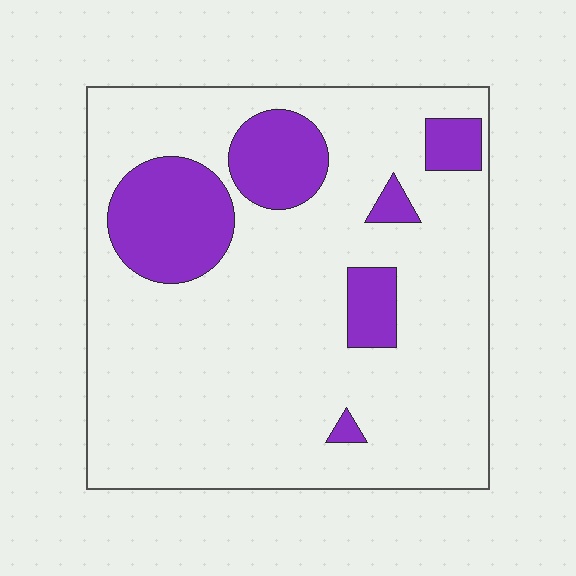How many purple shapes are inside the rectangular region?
6.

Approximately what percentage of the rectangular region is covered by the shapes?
Approximately 20%.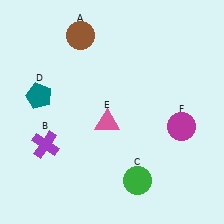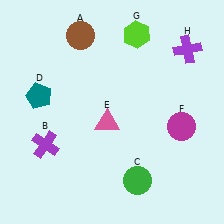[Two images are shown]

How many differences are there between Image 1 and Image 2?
There are 2 differences between the two images.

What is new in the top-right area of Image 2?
A purple cross (H) was added in the top-right area of Image 2.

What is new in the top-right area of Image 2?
A lime hexagon (G) was added in the top-right area of Image 2.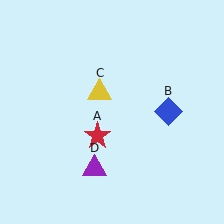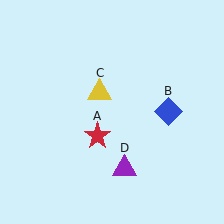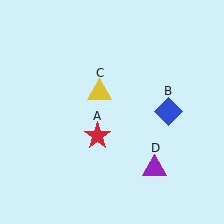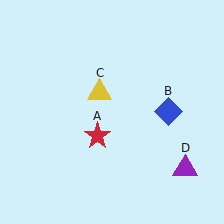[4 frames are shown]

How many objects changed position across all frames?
1 object changed position: purple triangle (object D).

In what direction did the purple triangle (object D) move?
The purple triangle (object D) moved right.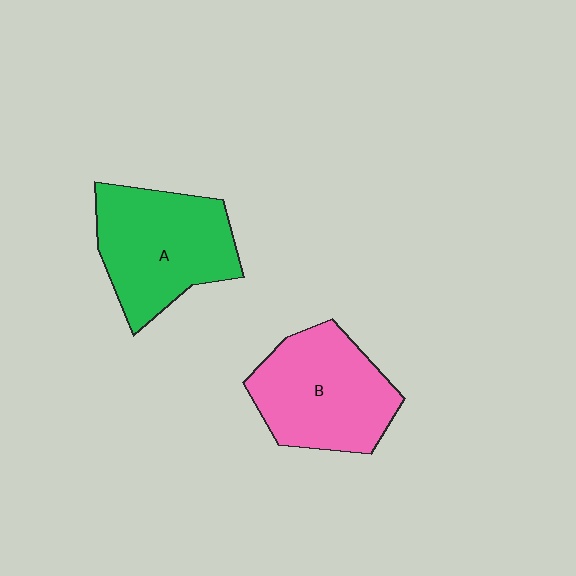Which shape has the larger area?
Shape A (green).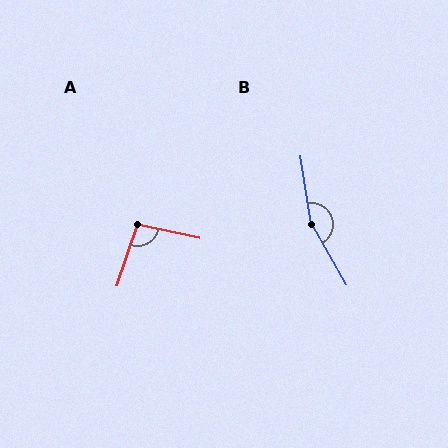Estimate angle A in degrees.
Approximately 96 degrees.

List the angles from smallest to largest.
A (96°), B (159°).